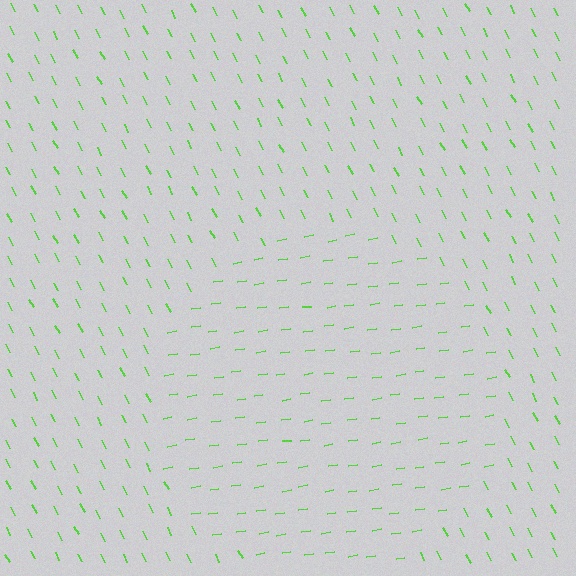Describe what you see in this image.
The image is filled with small lime line segments. A circle region in the image has lines oriented differently from the surrounding lines, creating a visible texture boundary.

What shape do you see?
I see a circle.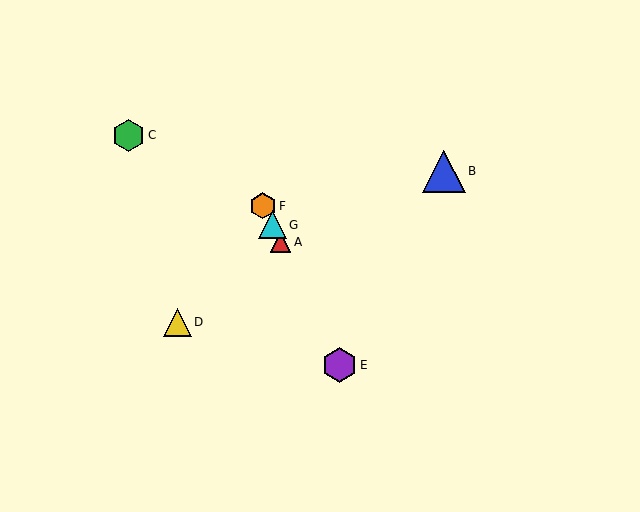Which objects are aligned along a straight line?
Objects A, E, F, G are aligned along a straight line.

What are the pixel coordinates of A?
Object A is at (280, 242).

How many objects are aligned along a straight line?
4 objects (A, E, F, G) are aligned along a straight line.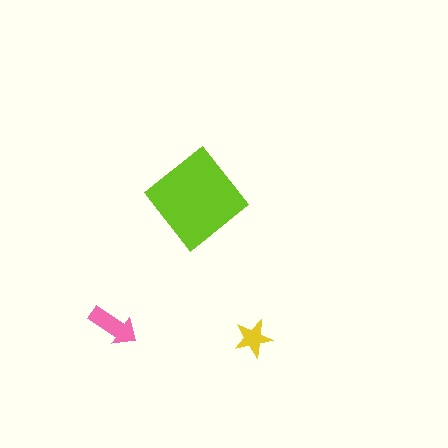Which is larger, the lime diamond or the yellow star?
The lime diamond.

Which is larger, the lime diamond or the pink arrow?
The lime diamond.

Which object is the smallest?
The yellow star.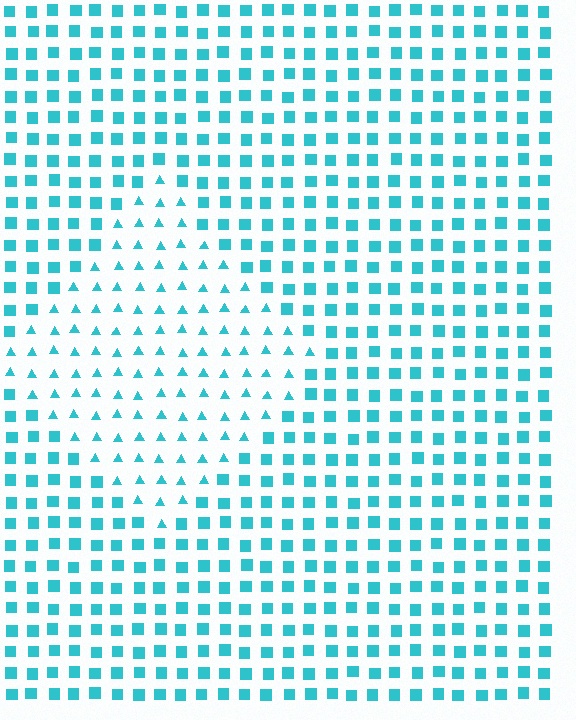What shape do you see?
I see a diamond.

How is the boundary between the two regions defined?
The boundary is defined by a change in element shape: triangles inside vs. squares outside. All elements share the same color and spacing.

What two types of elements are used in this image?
The image uses triangles inside the diamond region and squares outside it.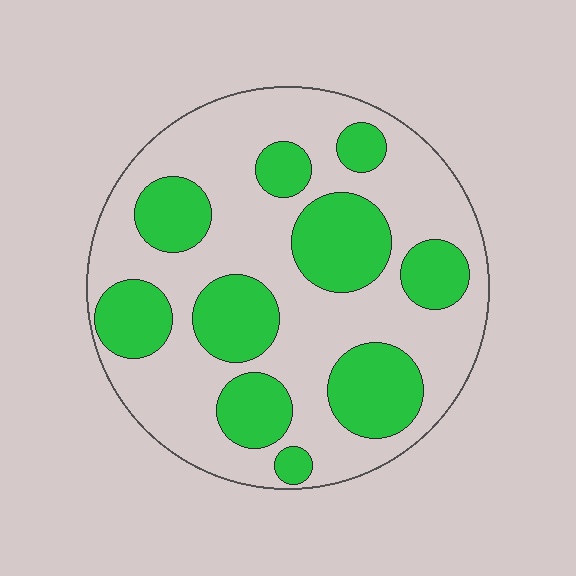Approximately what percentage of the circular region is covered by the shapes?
Approximately 35%.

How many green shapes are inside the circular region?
10.